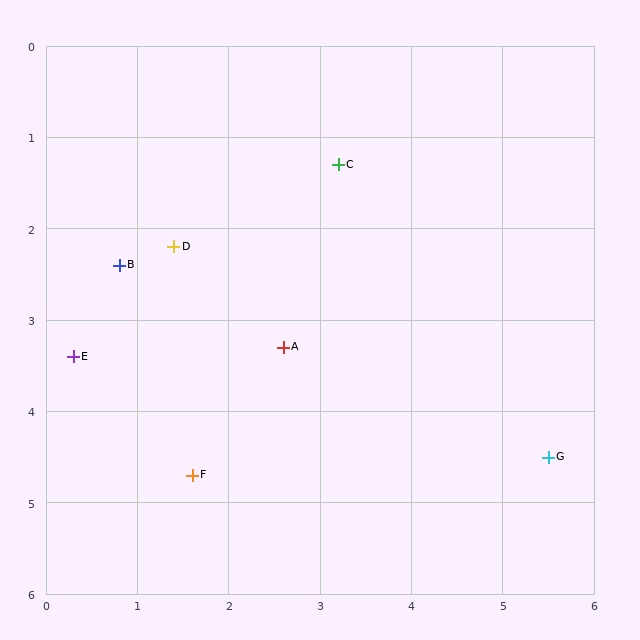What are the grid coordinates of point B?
Point B is at approximately (0.8, 2.4).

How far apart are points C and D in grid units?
Points C and D are about 2.0 grid units apart.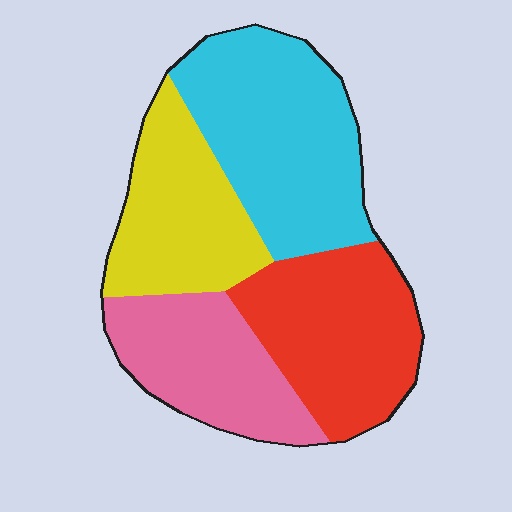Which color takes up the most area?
Cyan, at roughly 30%.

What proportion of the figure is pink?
Pink takes up about one fifth (1/5) of the figure.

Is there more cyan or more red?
Cyan.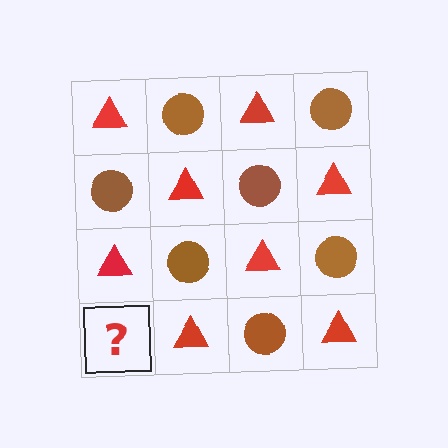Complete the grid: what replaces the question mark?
The question mark should be replaced with a brown circle.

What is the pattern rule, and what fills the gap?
The rule is that it alternates red triangle and brown circle in a checkerboard pattern. The gap should be filled with a brown circle.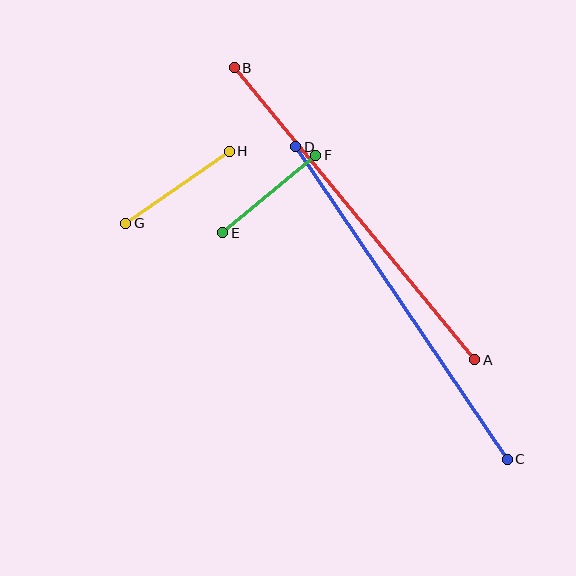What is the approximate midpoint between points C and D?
The midpoint is at approximately (401, 303) pixels.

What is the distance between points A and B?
The distance is approximately 378 pixels.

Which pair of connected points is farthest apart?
Points A and B are farthest apart.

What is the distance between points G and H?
The distance is approximately 126 pixels.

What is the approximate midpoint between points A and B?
The midpoint is at approximately (355, 214) pixels.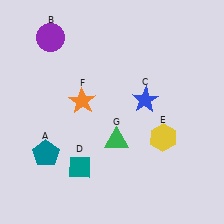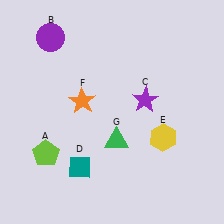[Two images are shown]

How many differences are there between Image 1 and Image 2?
There are 2 differences between the two images.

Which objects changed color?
A changed from teal to lime. C changed from blue to purple.